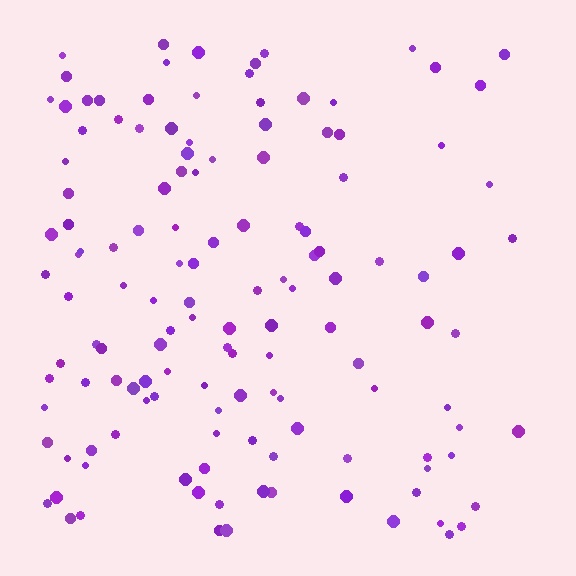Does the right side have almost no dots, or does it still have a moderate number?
Still a moderate number, just noticeably fewer than the left.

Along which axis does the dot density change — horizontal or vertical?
Horizontal.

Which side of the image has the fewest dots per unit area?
The right.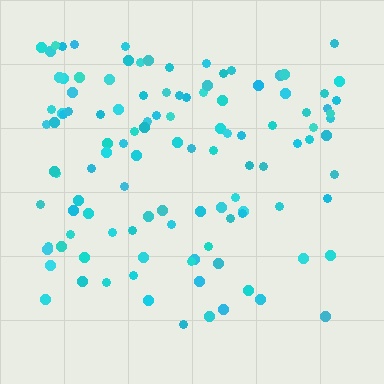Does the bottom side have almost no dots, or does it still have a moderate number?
Still a moderate number, just noticeably fewer than the top.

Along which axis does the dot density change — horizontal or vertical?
Vertical.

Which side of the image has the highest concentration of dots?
The top.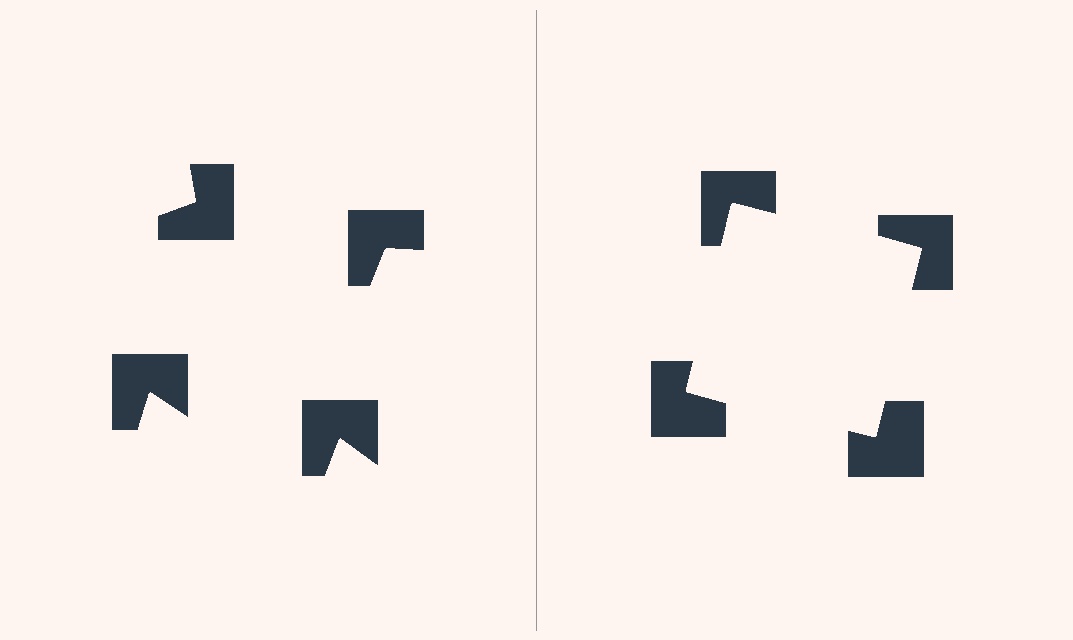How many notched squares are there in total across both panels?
8 — 4 on each side.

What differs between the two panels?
The notched squares are positioned identically on both sides; only the wedge orientations differ. On the right they align to a square; on the left they are misaligned.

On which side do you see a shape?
An illusory square appears on the right side. On the left side the wedge cuts are rotated, so no coherent shape forms.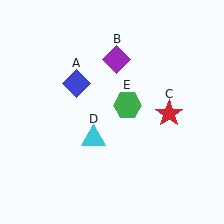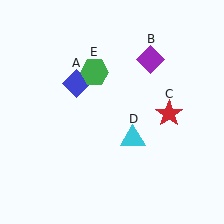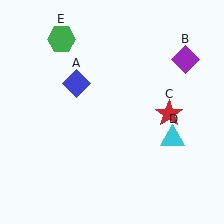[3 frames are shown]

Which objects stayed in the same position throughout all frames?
Blue diamond (object A) and red star (object C) remained stationary.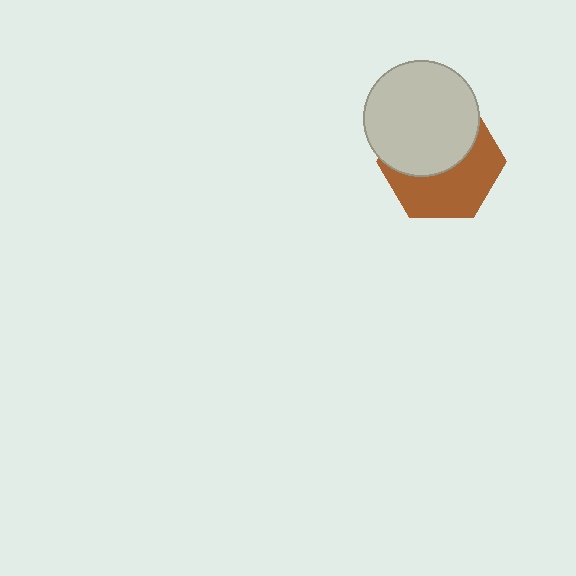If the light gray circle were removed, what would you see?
You would see the complete brown hexagon.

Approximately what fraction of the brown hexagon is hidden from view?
Roughly 50% of the brown hexagon is hidden behind the light gray circle.